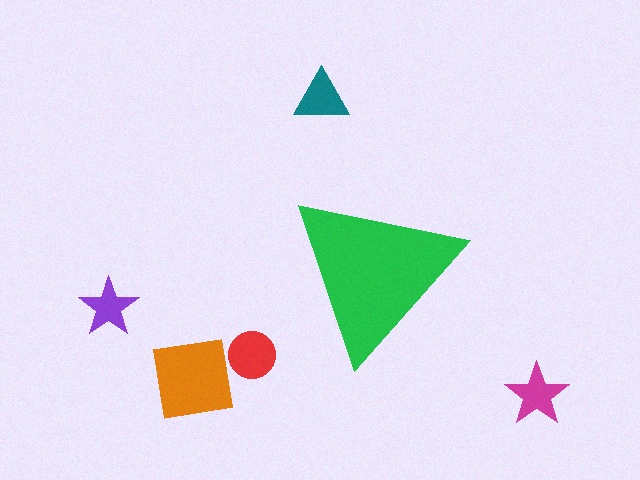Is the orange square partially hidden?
No, the orange square is fully visible.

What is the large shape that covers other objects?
A green triangle.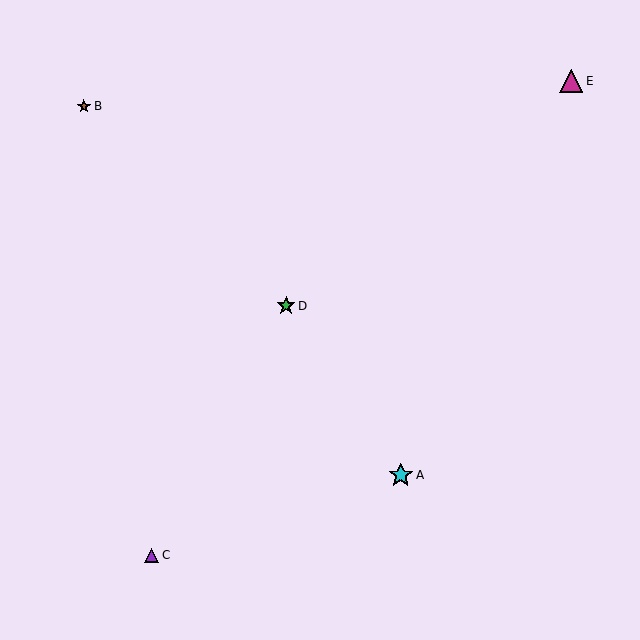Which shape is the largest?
The cyan star (labeled A) is the largest.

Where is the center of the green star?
The center of the green star is at (286, 306).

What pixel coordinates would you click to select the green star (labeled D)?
Click at (286, 306) to select the green star D.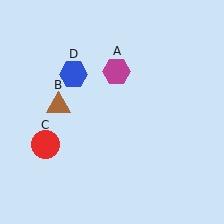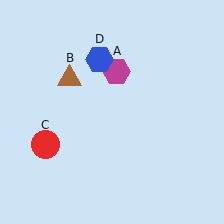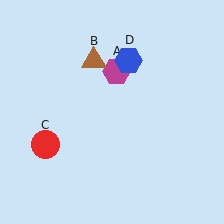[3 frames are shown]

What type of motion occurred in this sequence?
The brown triangle (object B), blue hexagon (object D) rotated clockwise around the center of the scene.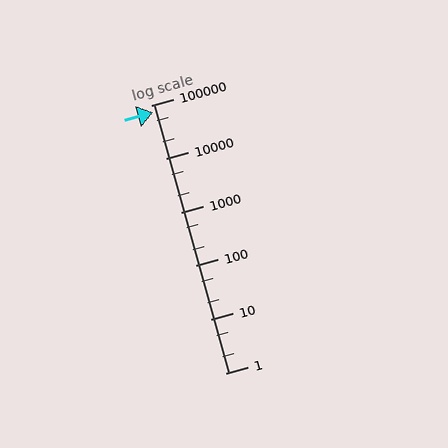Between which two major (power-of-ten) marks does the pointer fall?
The pointer is between 10000 and 100000.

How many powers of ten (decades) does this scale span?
The scale spans 5 decades, from 1 to 100000.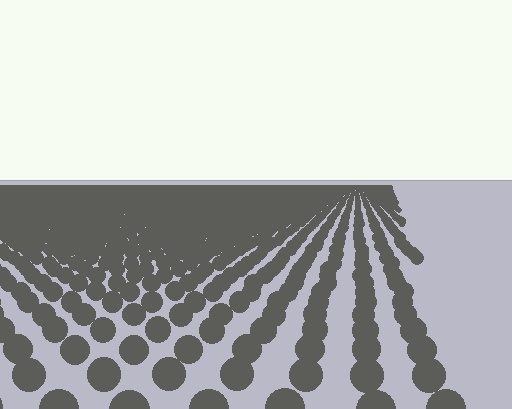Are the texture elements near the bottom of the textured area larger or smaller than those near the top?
Larger. Near the bottom, elements are closer to the viewer and appear at a bigger on-screen size.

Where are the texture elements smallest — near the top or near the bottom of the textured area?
Near the top.